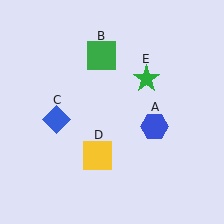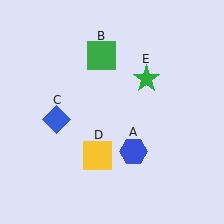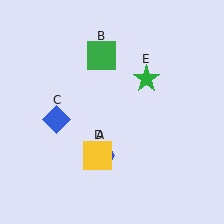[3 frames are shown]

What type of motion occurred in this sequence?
The blue hexagon (object A) rotated clockwise around the center of the scene.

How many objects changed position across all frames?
1 object changed position: blue hexagon (object A).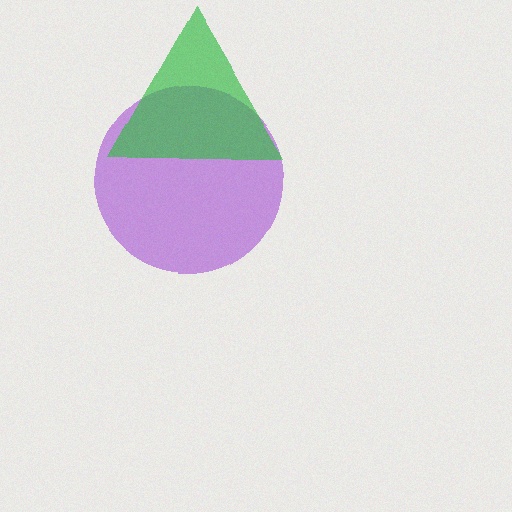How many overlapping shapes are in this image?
There are 2 overlapping shapes in the image.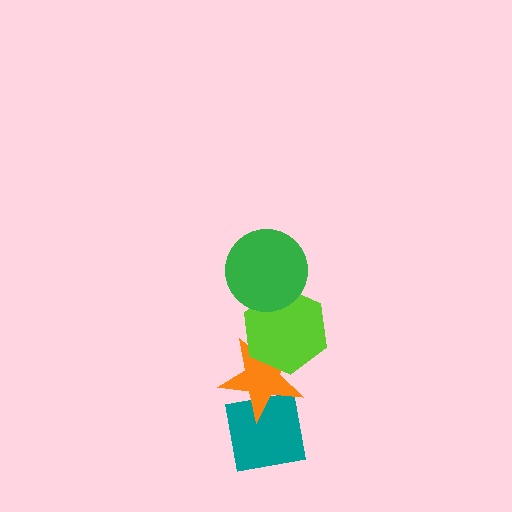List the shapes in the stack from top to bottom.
From top to bottom: the green circle, the lime hexagon, the orange star, the teal square.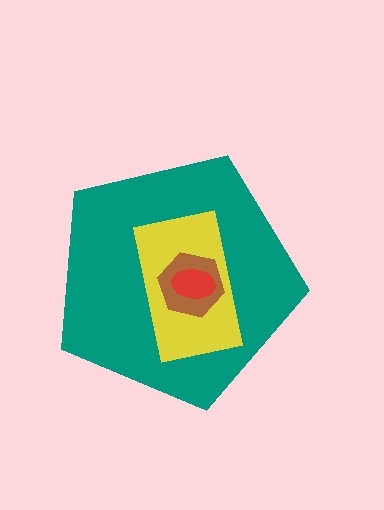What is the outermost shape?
The teal pentagon.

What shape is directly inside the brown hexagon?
The red ellipse.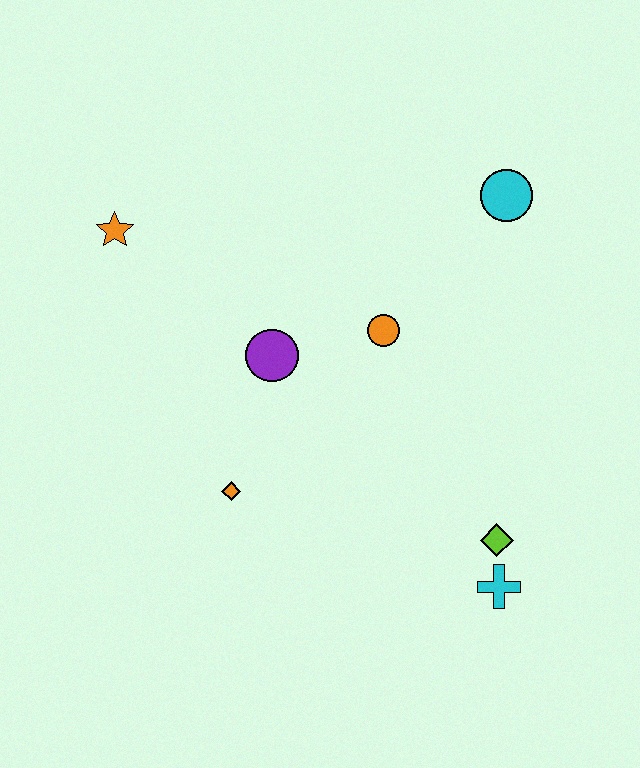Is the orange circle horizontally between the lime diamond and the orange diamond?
Yes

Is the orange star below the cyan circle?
Yes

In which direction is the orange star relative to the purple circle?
The orange star is to the left of the purple circle.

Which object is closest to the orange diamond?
The purple circle is closest to the orange diamond.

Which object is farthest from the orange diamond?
The cyan circle is farthest from the orange diamond.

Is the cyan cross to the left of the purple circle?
No